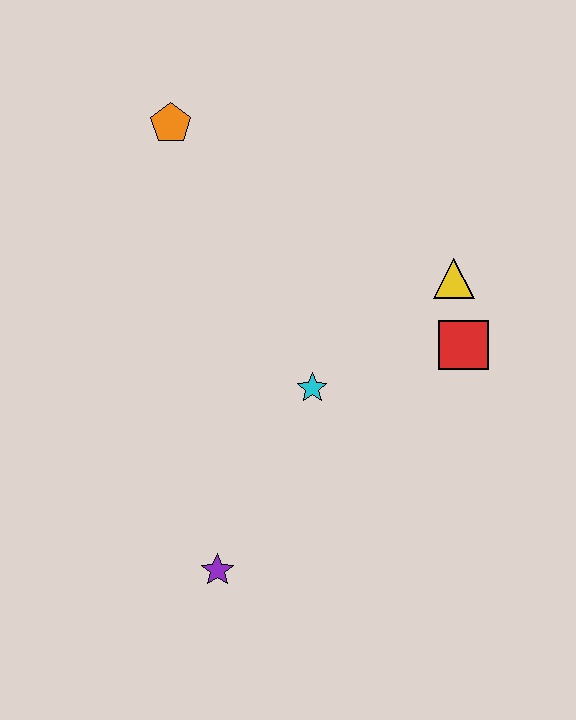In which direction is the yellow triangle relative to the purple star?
The yellow triangle is above the purple star.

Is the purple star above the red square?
No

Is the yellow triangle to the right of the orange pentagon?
Yes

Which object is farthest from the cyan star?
The orange pentagon is farthest from the cyan star.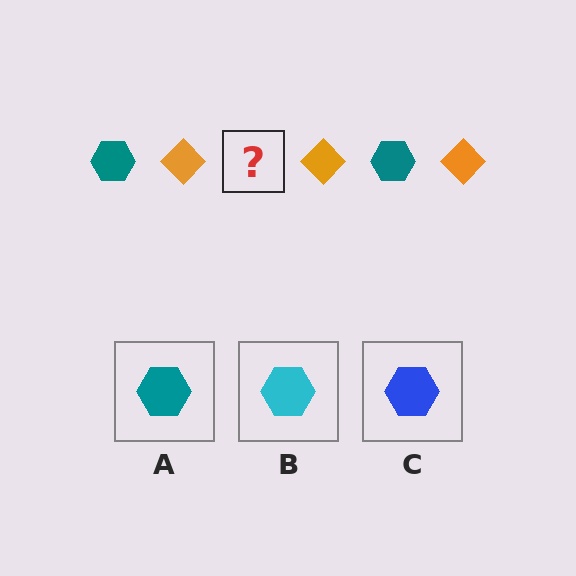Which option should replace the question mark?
Option A.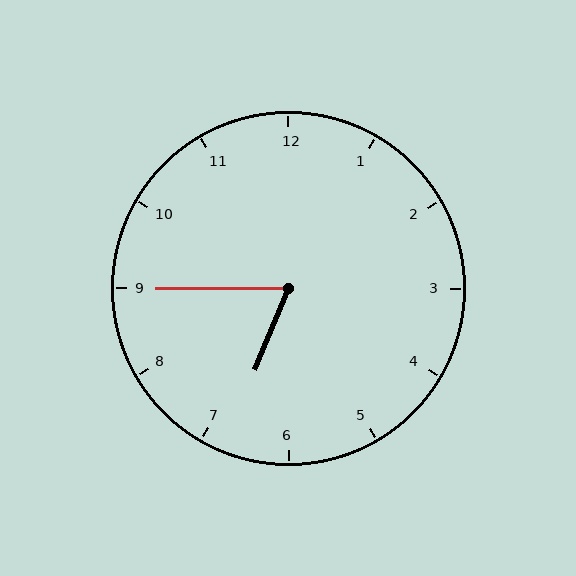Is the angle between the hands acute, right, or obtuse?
It is acute.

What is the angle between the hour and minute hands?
Approximately 68 degrees.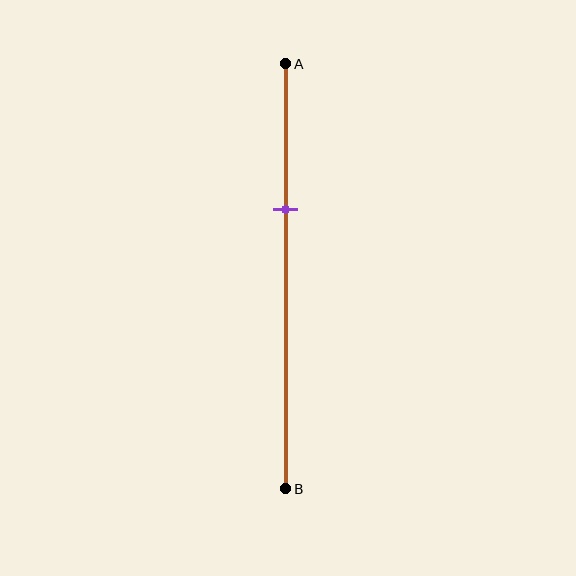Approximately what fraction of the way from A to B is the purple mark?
The purple mark is approximately 35% of the way from A to B.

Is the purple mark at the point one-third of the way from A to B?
Yes, the mark is approximately at the one-third point.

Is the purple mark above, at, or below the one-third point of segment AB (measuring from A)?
The purple mark is approximately at the one-third point of segment AB.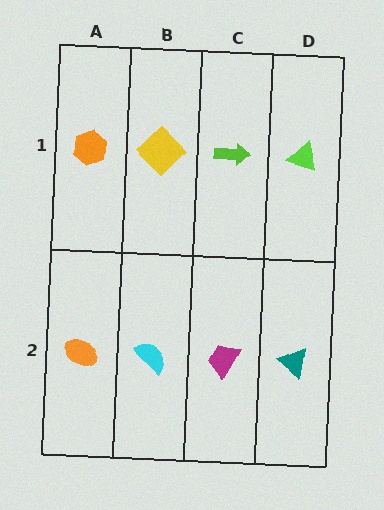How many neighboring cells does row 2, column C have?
3.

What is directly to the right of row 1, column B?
A lime arrow.